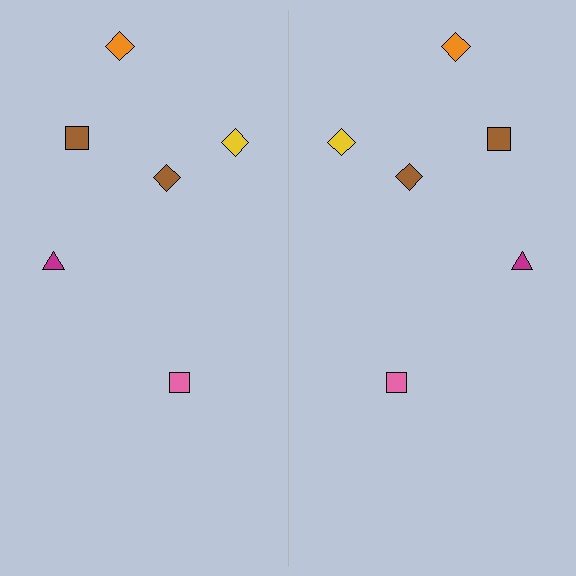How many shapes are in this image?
There are 12 shapes in this image.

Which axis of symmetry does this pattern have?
The pattern has a vertical axis of symmetry running through the center of the image.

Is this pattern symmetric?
Yes, this pattern has bilateral (reflection) symmetry.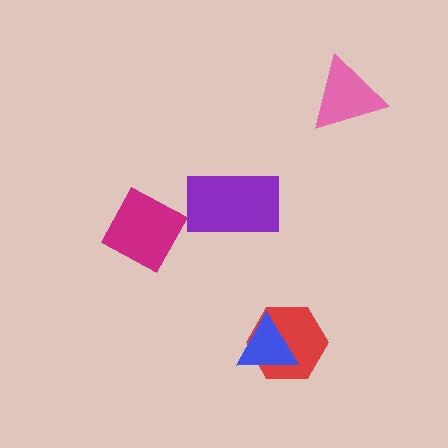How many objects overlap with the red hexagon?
1 object overlaps with the red hexagon.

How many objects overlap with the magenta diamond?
0 objects overlap with the magenta diamond.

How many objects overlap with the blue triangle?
1 object overlaps with the blue triangle.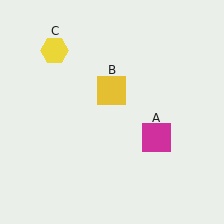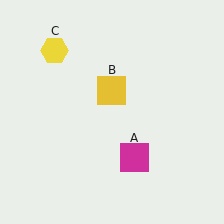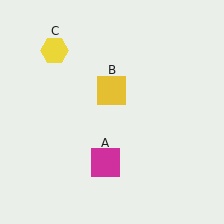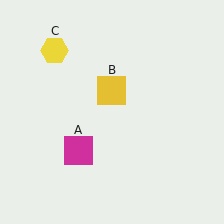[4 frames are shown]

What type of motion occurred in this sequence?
The magenta square (object A) rotated clockwise around the center of the scene.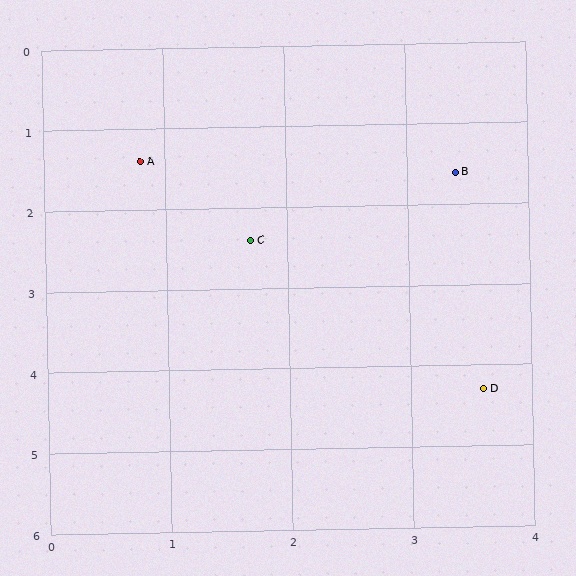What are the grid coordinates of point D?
Point D is at approximately (3.6, 4.3).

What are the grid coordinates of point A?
Point A is at approximately (0.8, 1.4).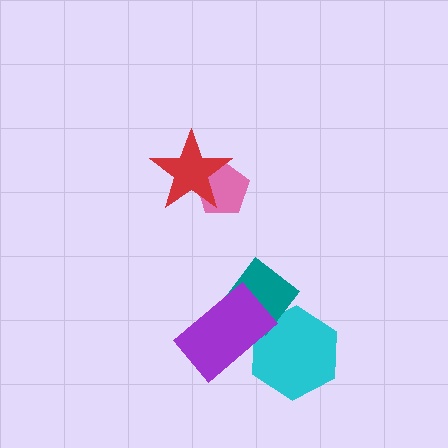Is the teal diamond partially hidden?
Yes, it is partially covered by another shape.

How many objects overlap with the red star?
1 object overlaps with the red star.